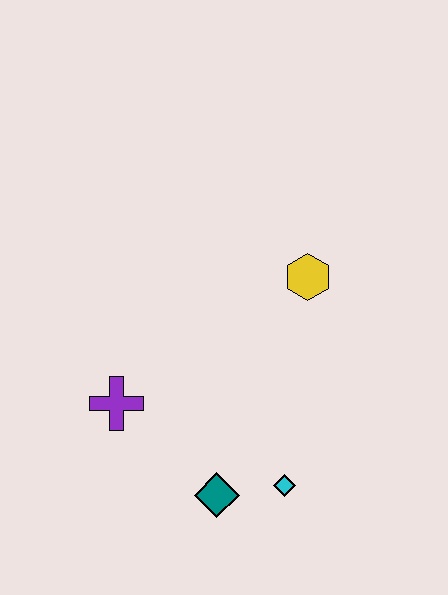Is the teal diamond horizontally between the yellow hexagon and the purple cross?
Yes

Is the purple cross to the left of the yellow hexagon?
Yes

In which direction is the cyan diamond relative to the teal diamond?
The cyan diamond is to the right of the teal diamond.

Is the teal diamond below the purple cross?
Yes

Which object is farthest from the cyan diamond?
The yellow hexagon is farthest from the cyan diamond.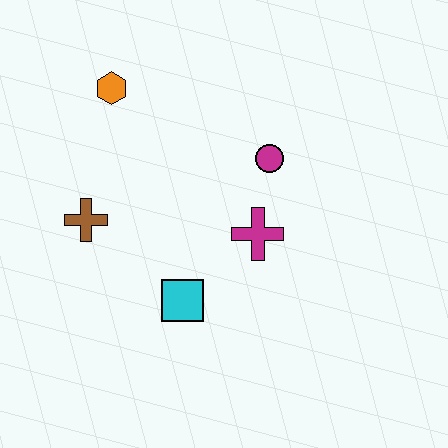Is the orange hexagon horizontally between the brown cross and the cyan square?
Yes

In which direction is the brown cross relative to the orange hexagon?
The brown cross is below the orange hexagon.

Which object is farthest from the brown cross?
The magenta circle is farthest from the brown cross.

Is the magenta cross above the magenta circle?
No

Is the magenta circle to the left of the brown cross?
No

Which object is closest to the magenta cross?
The magenta circle is closest to the magenta cross.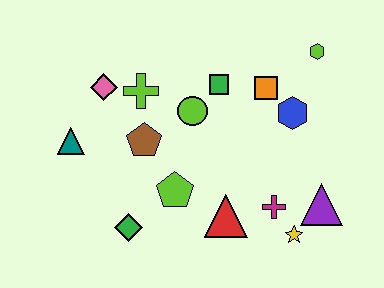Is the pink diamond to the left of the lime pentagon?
Yes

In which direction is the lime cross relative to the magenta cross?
The lime cross is to the left of the magenta cross.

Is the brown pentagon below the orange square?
Yes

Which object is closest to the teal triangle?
The pink diamond is closest to the teal triangle.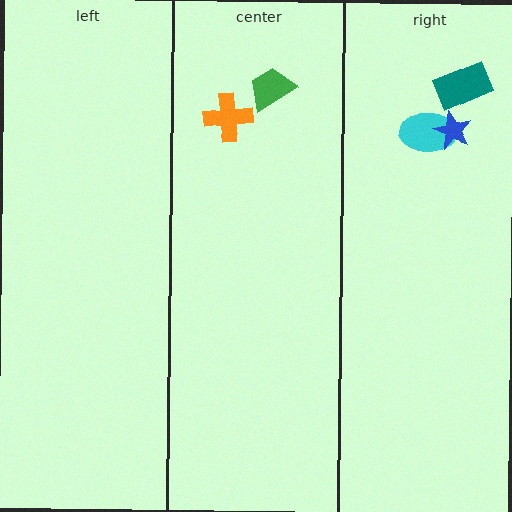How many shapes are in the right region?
3.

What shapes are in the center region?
The orange cross, the green trapezoid.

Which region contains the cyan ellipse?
The right region.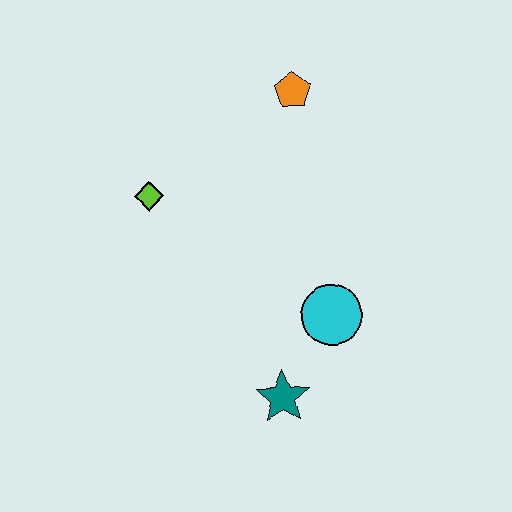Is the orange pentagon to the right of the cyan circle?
No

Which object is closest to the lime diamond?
The orange pentagon is closest to the lime diamond.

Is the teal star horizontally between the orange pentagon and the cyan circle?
No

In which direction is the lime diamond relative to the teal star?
The lime diamond is above the teal star.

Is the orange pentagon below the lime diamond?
No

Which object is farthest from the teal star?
The orange pentagon is farthest from the teal star.